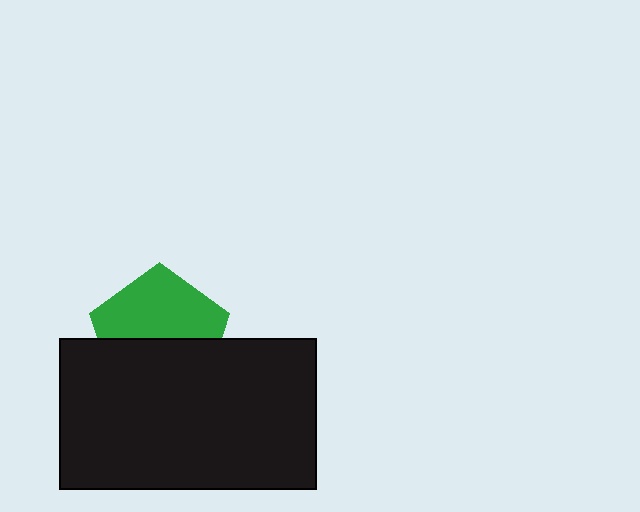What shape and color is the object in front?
The object in front is a black rectangle.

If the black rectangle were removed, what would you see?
You would see the complete green pentagon.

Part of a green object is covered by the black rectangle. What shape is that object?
It is a pentagon.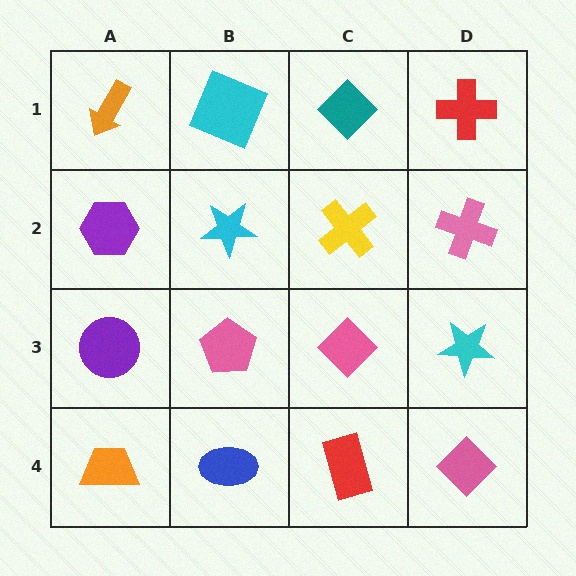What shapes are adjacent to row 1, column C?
A yellow cross (row 2, column C), a cyan square (row 1, column B), a red cross (row 1, column D).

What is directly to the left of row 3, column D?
A pink diamond.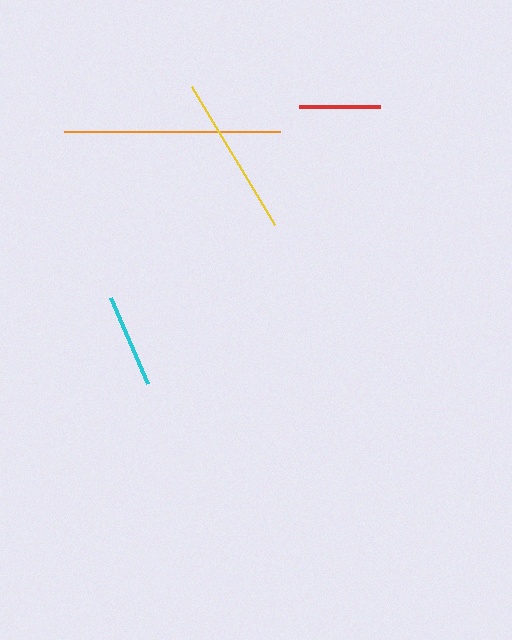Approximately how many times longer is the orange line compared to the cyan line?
The orange line is approximately 2.3 times the length of the cyan line.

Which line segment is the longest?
The orange line is the longest at approximately 216 pixels.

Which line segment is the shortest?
The red line is the shortest at approximately 80 pixels.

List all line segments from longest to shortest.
From longest to shortest: orange, yellow, cyan, red.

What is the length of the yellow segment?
The yellow segment is approximately 162 pixels long.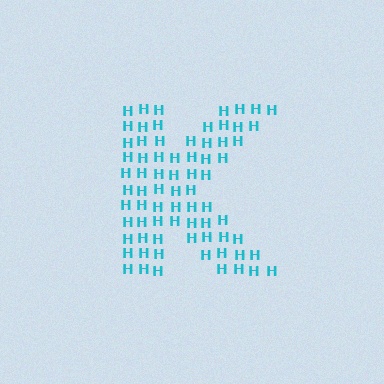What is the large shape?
The large shape is the letter K.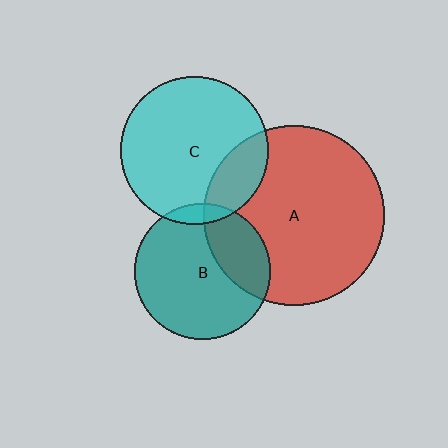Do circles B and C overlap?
Yes.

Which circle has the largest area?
Circle A (red).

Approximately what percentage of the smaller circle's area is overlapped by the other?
Approximately 5%.